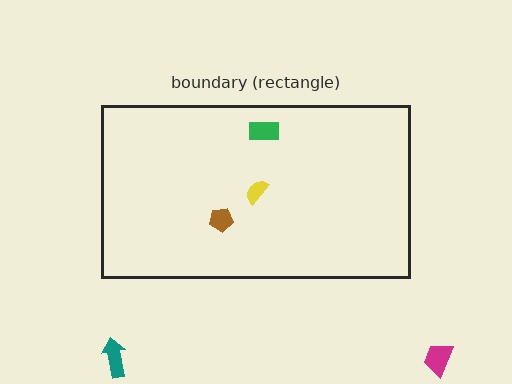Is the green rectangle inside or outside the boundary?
Inside.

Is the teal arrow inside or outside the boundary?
Outside.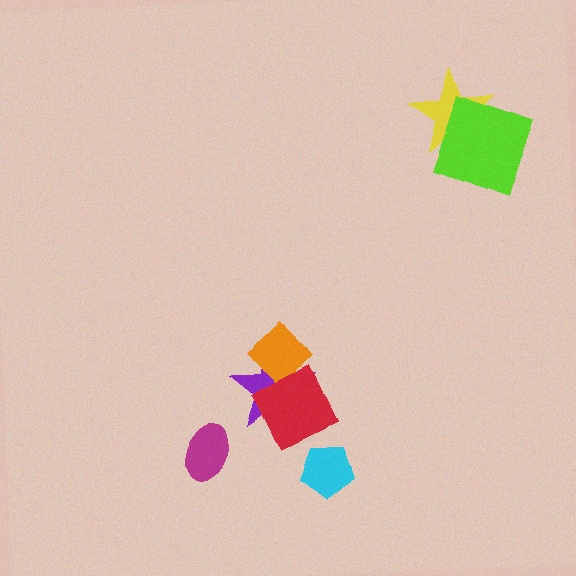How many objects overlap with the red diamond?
2 objects overlap with the red diamond.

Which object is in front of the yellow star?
The lime square is in front of the yellow star.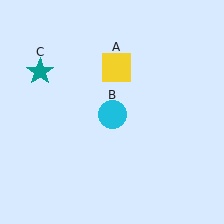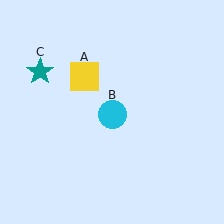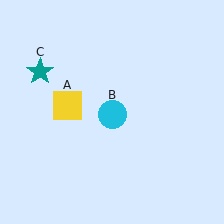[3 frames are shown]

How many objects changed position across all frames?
1 object changed position: yellow square (object A).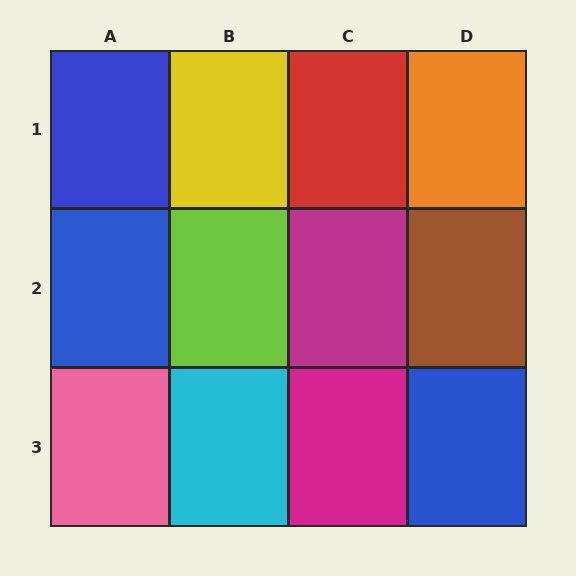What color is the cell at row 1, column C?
Red.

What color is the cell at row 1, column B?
Yellow.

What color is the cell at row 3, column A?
Pink.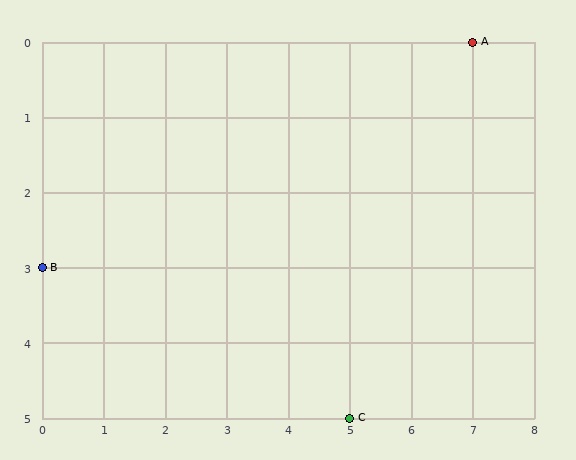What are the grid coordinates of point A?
Point A is at grid coordinates (7, 0).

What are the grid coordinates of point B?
Point B is at grid coordinates (0, 3).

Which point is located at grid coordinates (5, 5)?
Point C is at (5, 5).